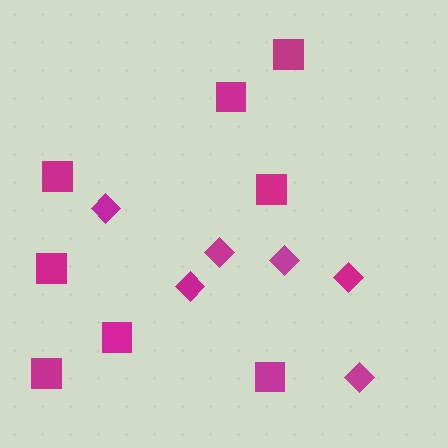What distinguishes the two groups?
There are 2 groups: one group of squares (8) and one group of diamonds (6).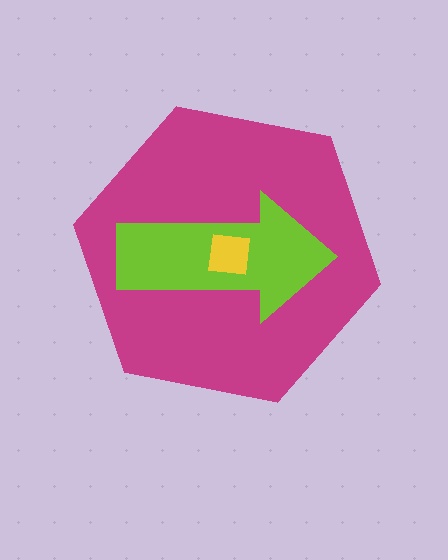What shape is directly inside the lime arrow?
The yellow square.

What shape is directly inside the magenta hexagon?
The lime arrow.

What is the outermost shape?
The magenta hexagon.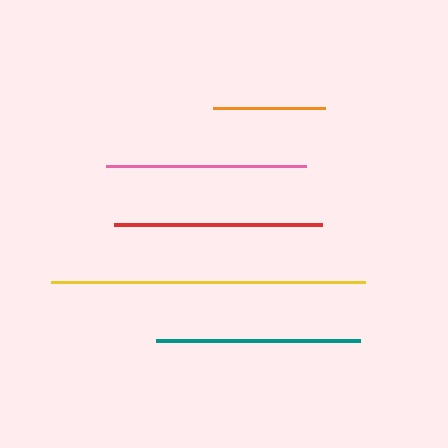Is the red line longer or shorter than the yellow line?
The yellow line is longer than the red line.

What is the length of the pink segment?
The pink segment is approximately 200 pixels long.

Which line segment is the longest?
The yellow line is the longest at approximately 314 pixels.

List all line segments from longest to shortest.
From longest to shortest: yellow, red, teal, pink, orange.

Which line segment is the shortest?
The orange line is the shortest at approximately 112 pixels.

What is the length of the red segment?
The red segment is approximately 208 pixels long.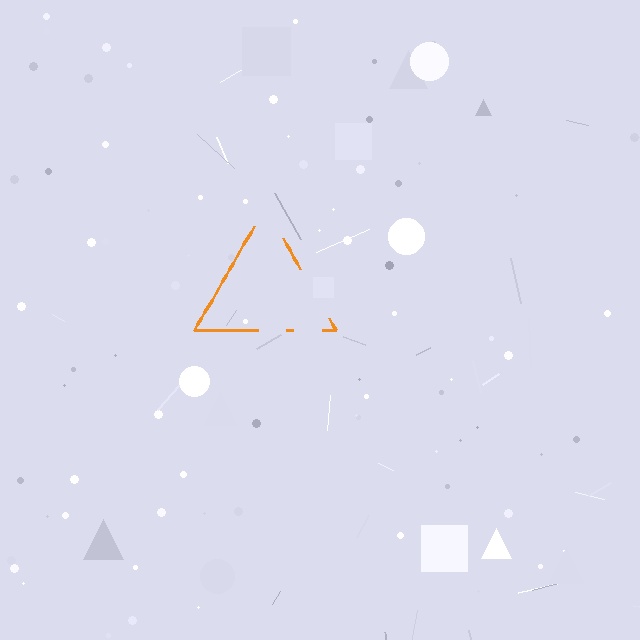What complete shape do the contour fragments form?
The contour fragments form a triangle.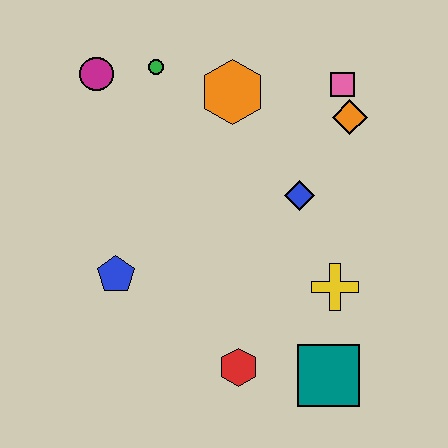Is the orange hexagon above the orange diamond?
Yes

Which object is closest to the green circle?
The magenta circle is closest to the green circle.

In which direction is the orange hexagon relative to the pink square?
The orange hexagon is to the left of the pink square.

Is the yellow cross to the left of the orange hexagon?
No